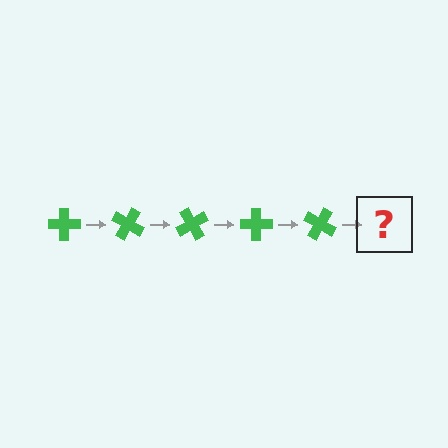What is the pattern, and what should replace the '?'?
The pattern is that the cross rotates 30 degrees each step. The '?' should be a green cross rotated 150 degrees.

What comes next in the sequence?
The next element should be a green cross rotated 150 degrees.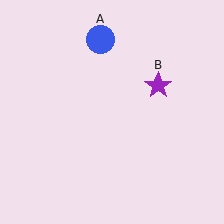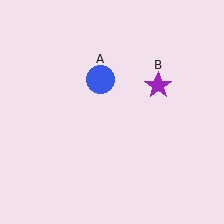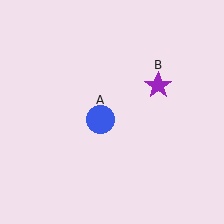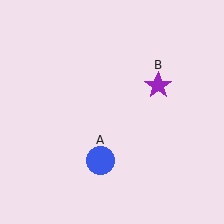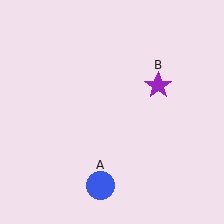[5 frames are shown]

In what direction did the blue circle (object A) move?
The blue circle (object A) moved down.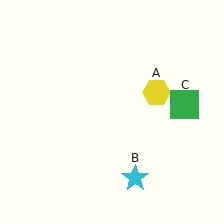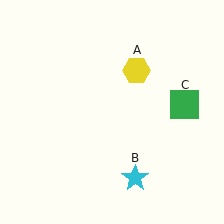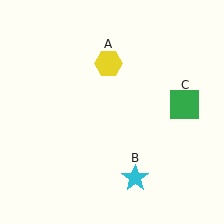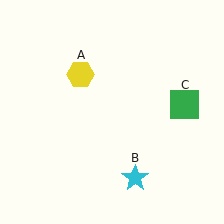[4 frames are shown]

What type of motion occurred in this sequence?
The yellow hexagon (object A) rotated counterclockwise around the center of the scene.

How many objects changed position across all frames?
1 object changed position: yellow hexagon (object A).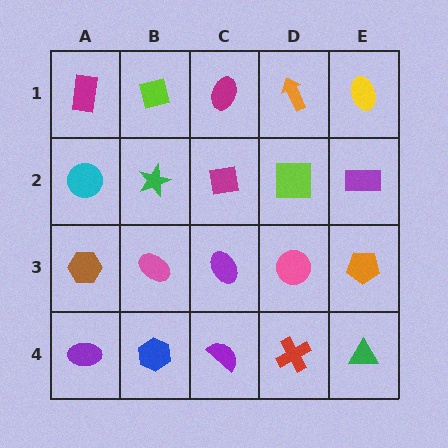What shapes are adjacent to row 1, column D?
A lime square (row 2, column D), a magenta ellipse (row 1, column C), a yellow ellipse (row 1, column E).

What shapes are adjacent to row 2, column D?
An orange arrow (row 1, column D), a pink circle (row 3, column D), a magenta square (row 2, column C), a purple rectangle (row 2, column E).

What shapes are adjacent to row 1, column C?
A magenta square (row 2, column C), a lime square (row 1, column B), an orange arrow (row 1, column D).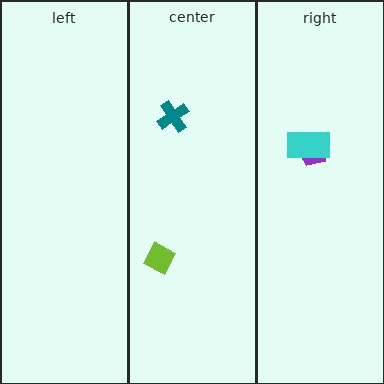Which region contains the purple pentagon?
The right region.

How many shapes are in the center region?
2.